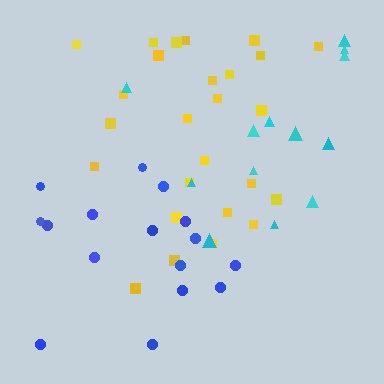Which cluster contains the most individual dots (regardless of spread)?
Yellow (26).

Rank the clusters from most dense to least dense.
yellow, blue, cyan.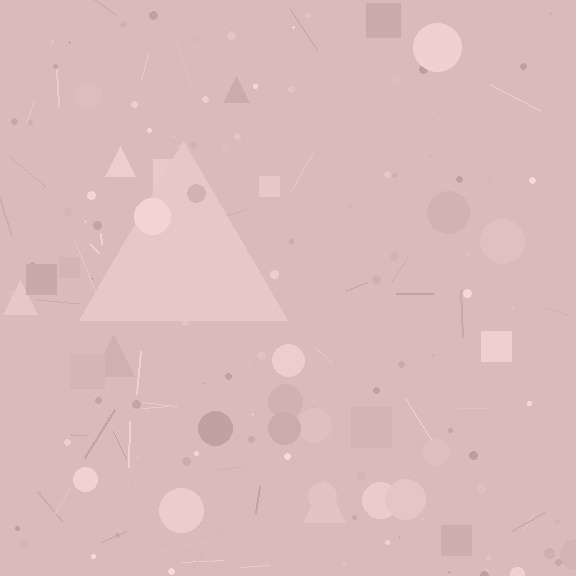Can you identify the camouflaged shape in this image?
The camouflaged shape is a triangle.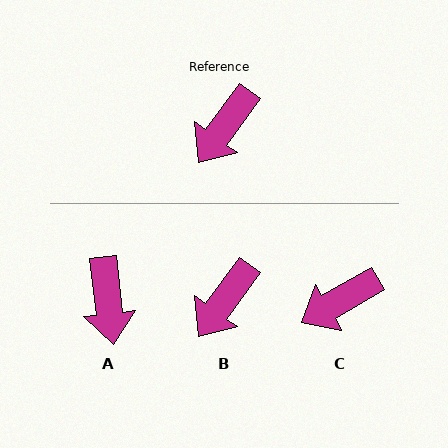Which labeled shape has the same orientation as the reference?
B.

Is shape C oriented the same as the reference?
No, it is off by about 24 degrees.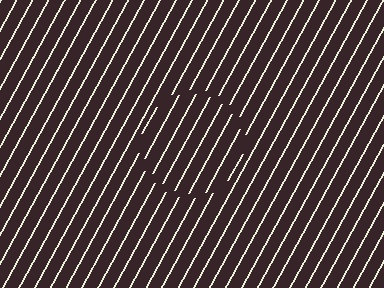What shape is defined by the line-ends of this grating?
An illusory circle. The interior of the shape contains the same grating, shifted by half a period — the contour is defined by the phase discontinuity where line-ends from the inner and outer gratings abut.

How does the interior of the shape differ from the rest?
The interior of the shape contains the same grating, shifted by half a period — the contour is defined by the phase discontinuity where line-ends from the inner and outer gratings abut.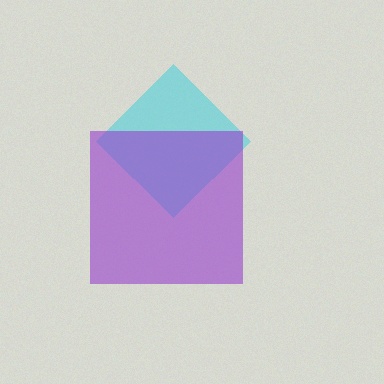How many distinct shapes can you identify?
There are 2 distinct shapes: a cyan diamond, a purple square.